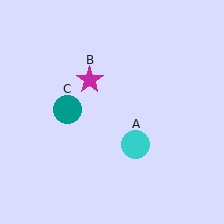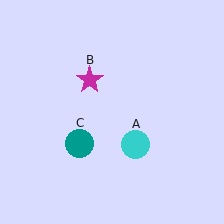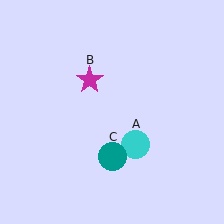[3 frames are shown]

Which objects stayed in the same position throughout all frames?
Cyan circle (object A) and magenta star (object B) remained stationary.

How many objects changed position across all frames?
1 object changed position: teal circle (object C).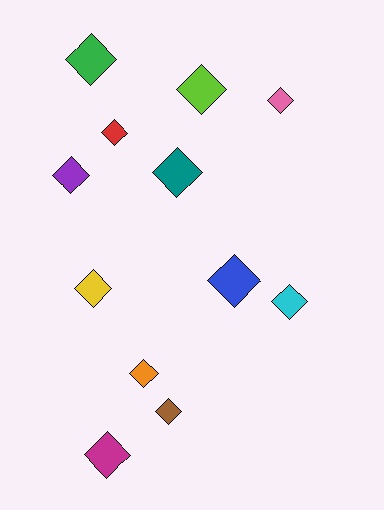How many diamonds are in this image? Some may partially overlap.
There are 12 diamonds.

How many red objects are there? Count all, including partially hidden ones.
There is 1 red object.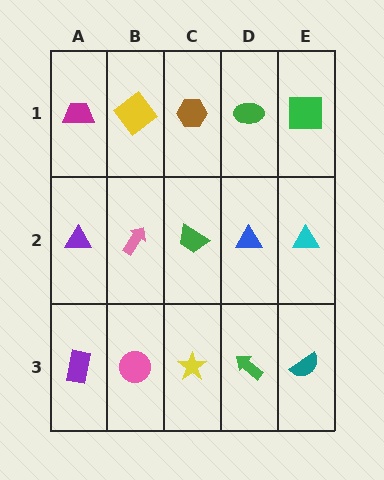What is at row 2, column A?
A purple triangle.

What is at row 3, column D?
A green arrow.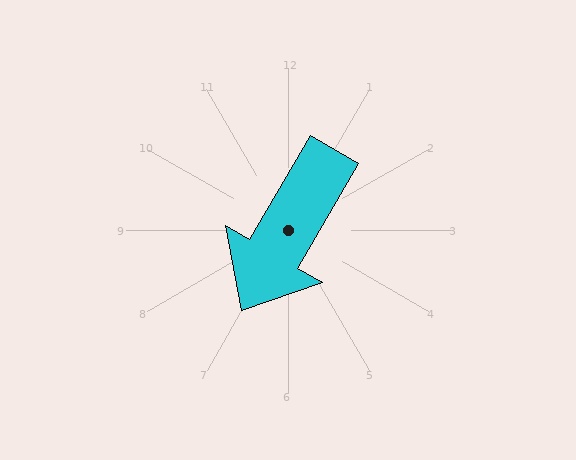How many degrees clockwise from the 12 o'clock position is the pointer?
Approximately 210 degrees.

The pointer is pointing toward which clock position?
Roughly 7 o'clock.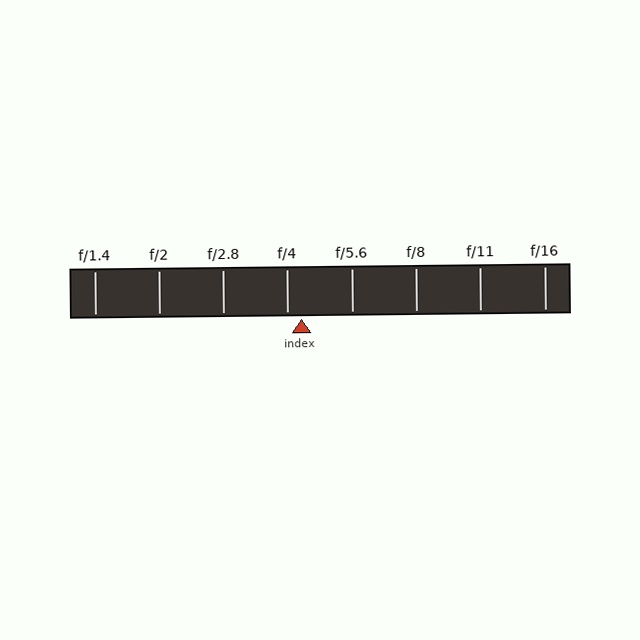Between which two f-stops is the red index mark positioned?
The index mark is between f/4 and f/5.6.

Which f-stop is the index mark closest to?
The index mark is closest to f/4.